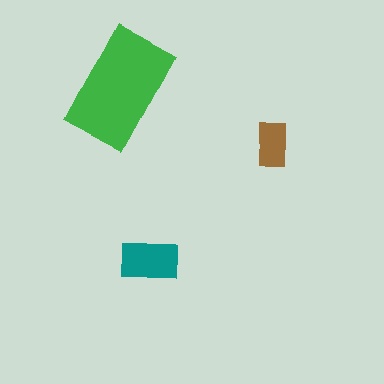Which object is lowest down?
The teal rectangle is bottommost.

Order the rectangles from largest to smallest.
the green one, the teal one, the brown one.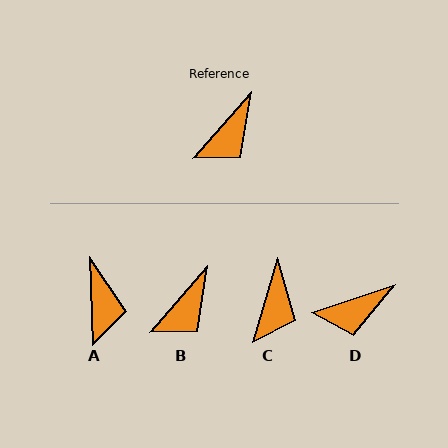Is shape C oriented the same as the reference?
No, it is off by about 25 degrees.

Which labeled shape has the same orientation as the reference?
B.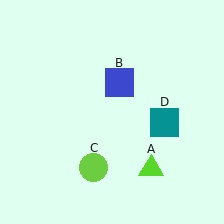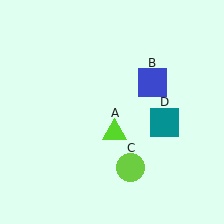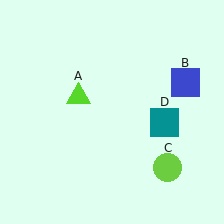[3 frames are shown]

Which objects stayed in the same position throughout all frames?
Teal square (object D) remained stationary.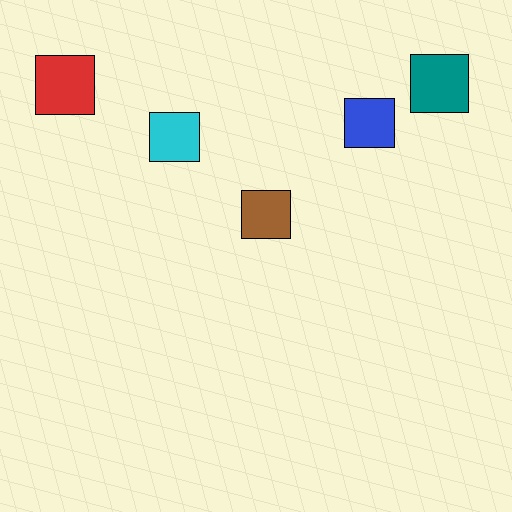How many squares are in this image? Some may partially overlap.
There are 5 squares.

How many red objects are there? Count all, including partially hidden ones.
There is 1 red object.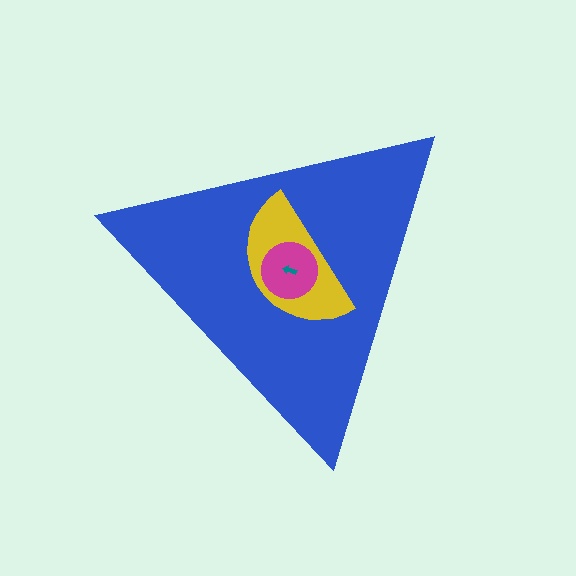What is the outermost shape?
The blue triangle.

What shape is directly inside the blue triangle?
The yellow semicircle.